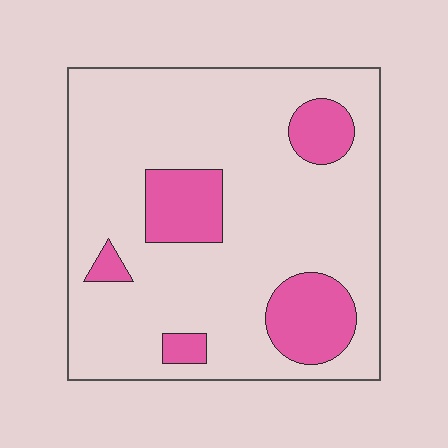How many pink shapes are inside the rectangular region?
5.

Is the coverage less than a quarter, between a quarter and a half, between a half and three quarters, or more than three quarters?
Less than a quarter.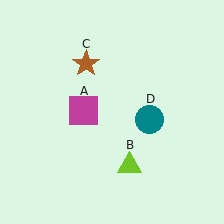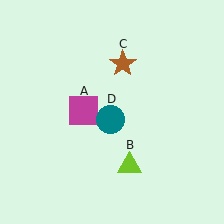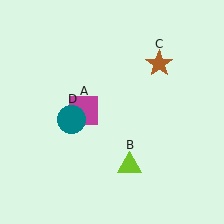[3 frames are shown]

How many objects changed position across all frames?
2 objects changed position: brown star (object C), teal circle (object D).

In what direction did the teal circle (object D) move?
The teal circle (object D) moved left.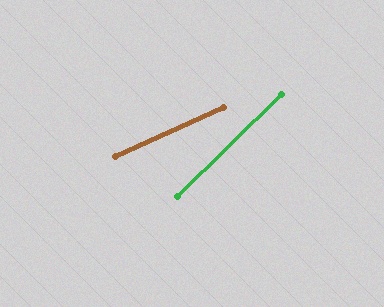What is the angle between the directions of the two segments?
Approximately 20 degrees.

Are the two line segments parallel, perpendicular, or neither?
Neither parallel nor perpendicular — they differ by about 20°.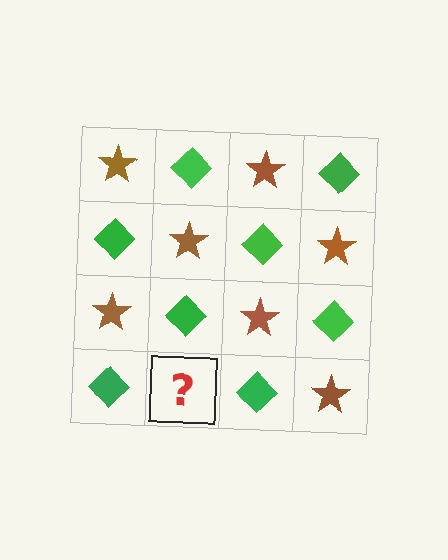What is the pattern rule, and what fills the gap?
The rule is that it alternates brown star and green diamond in a checkerboard pattern. The gap should be filled with a brown star.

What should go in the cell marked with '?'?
The missing cell should contain a brown star.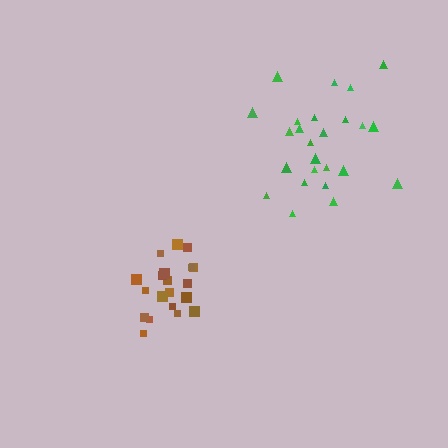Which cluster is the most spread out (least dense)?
Green.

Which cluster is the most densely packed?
Brown.